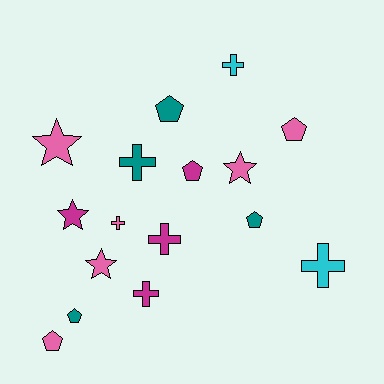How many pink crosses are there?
There is 1 pink cross.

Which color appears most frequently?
Pink, with 6 objects.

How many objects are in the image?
There are 16 objects.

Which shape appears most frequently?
Cross, with 6 objects.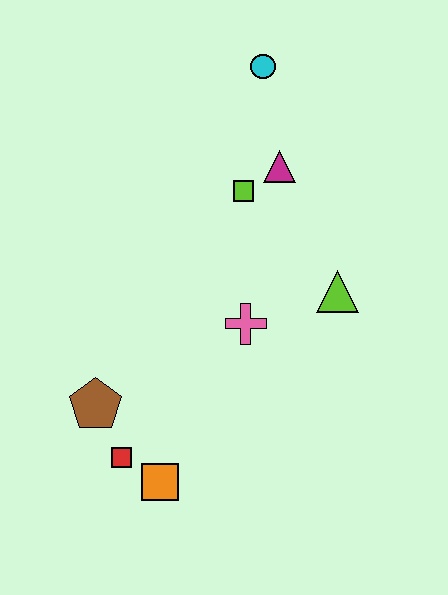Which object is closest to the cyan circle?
The magenta triangle is closest to the cyan circle.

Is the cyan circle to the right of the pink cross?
Yes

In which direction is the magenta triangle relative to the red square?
The magenta triangle is above the red square.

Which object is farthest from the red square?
The cyan circle is farthest from the red square.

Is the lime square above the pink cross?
Yes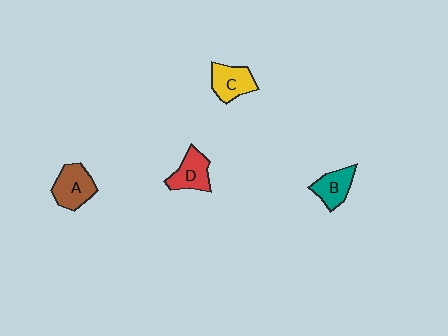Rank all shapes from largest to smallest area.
From largest to smallest: A (brown), C (yellow), D (red), B (teal).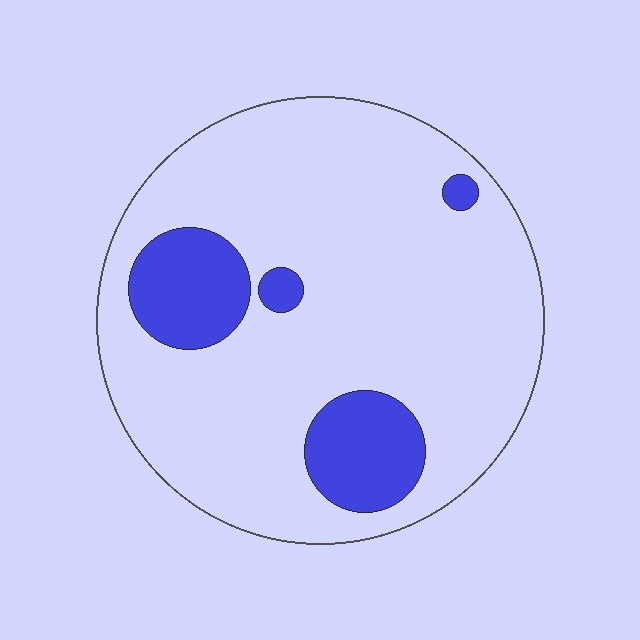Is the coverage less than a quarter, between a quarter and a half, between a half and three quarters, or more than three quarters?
Less than a quarter.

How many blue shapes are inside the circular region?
4.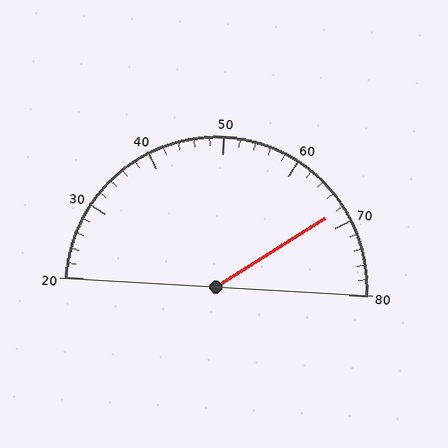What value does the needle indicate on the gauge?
The needle indicates approximately 68.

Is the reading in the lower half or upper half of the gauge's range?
The reading is in the upper half of the range (20 to 80).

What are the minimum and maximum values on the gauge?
The gauge ranges from 20 to 80.